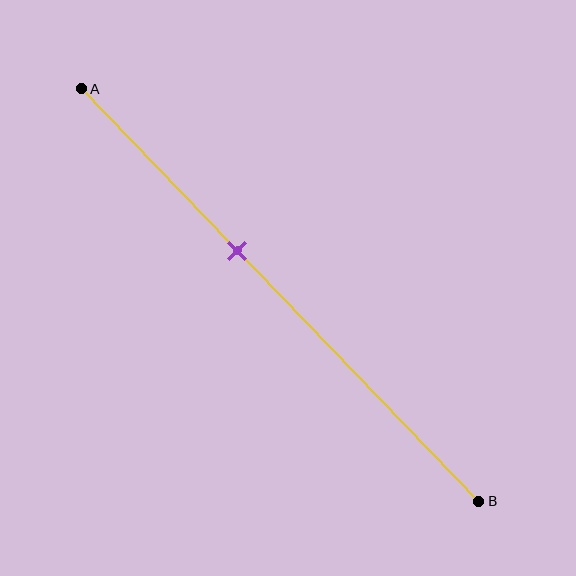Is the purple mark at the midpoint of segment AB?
No, the mark is at about 40% from A, not at the 50% midpoint.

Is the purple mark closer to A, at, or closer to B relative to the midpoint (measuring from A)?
The purple mark is closer to point A than the midpoint of segment AB.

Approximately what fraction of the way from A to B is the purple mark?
The purple mark is approximately 40% of the way from A to B.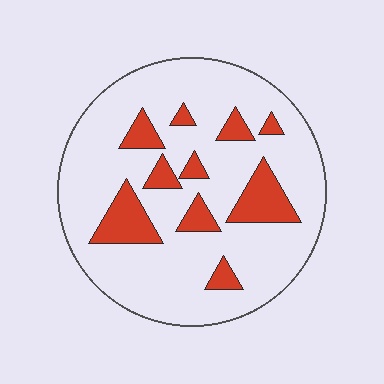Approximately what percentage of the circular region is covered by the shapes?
Approximately 20%.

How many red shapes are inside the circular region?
10.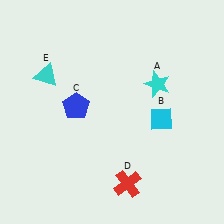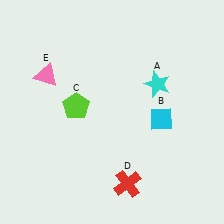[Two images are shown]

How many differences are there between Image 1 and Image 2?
There are 2 differences between the two images.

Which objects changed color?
C changed from blue to lime. E changed from cyan to pink.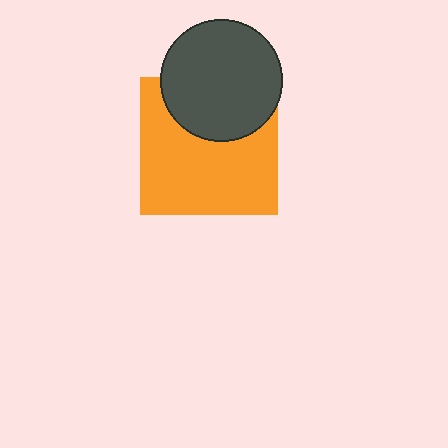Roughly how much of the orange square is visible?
Most of it is visible (roughly 68%).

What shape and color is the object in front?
The object in front is a dark gray circle.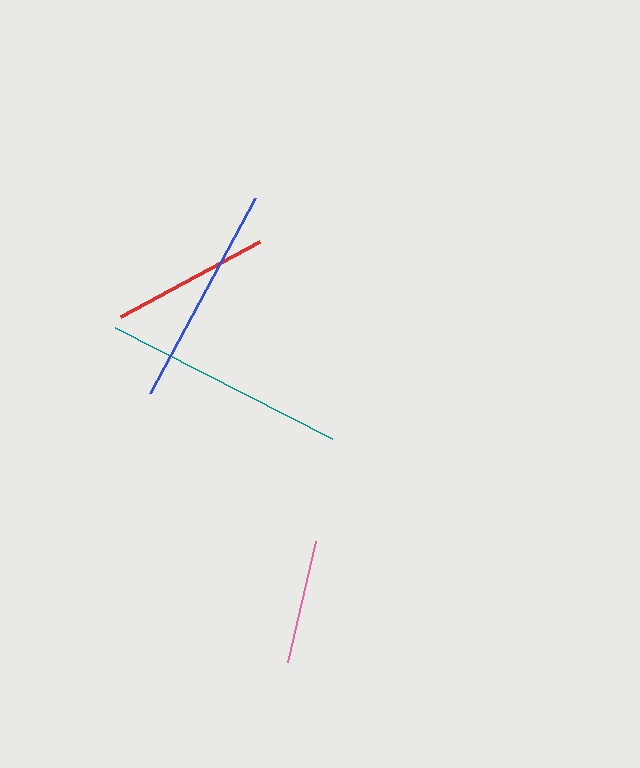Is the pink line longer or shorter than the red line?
The red line is longer than the pink line.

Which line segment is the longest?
The teal line is the longest at approximately 244 pixels.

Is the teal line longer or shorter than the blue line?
The teal line is longer than the blue line.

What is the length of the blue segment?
The blue segment is approximately 221 pixels long.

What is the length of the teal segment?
The teal segment is approximately 244 pixels long.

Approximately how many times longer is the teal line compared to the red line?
The teal line is approximately 1.6 times the length of the red line.